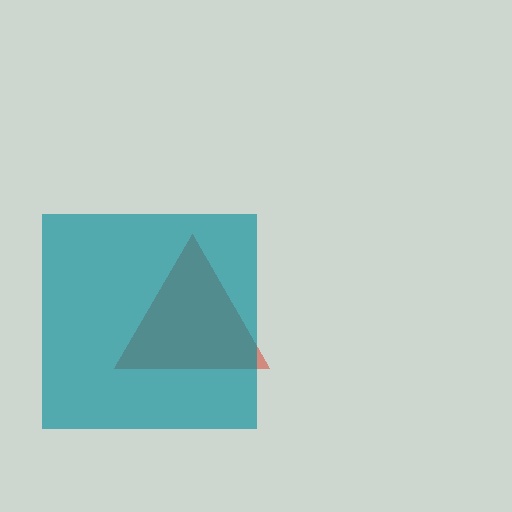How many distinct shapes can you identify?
There are 2 distinct shapes: a red triangle, a teal square.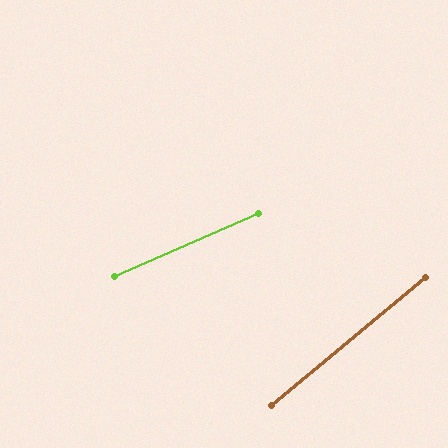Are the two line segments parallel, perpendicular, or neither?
Neither parallel nor perpendicular — they differ by about 16°.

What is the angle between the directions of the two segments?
Approximately 16 degrees.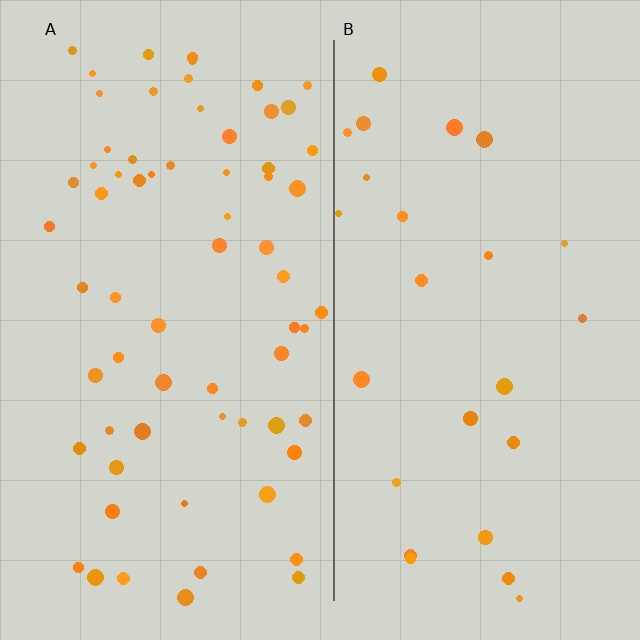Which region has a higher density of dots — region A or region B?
A (the left).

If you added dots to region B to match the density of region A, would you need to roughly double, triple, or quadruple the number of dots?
Approximately triple.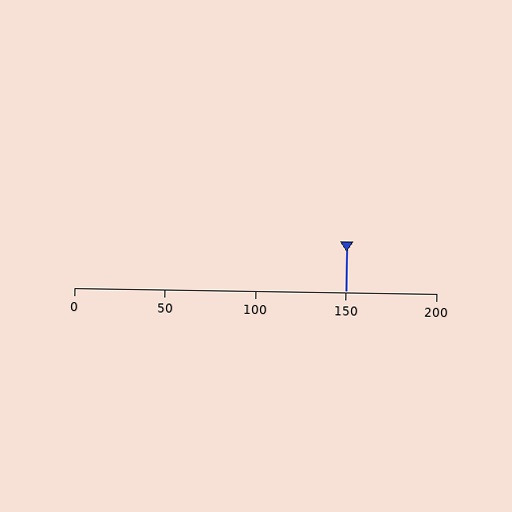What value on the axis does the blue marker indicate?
The marker indicates approximately 150.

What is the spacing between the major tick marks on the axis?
The major ticks are spaced 50 apart.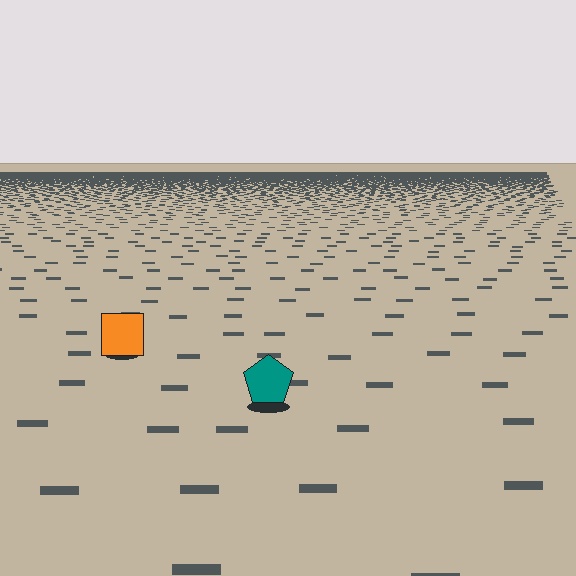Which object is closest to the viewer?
The teal pentagon is closest. The texture marks near it are larger and more spread out.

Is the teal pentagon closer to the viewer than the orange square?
Yes. The teal pentagon is closer — you can tell from the texture gradient: the ground texture is coarser near it.